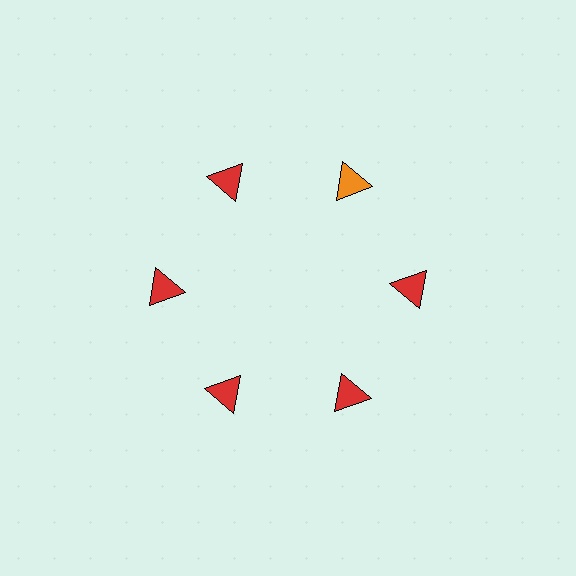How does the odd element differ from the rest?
It has a different color: orange instead of red.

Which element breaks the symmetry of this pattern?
The orange triangle at roughly the 1 o'clock position breaks the symmetry. All other shapes are red triangles.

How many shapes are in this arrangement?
There are 6 shapes arranged in a ring pattern.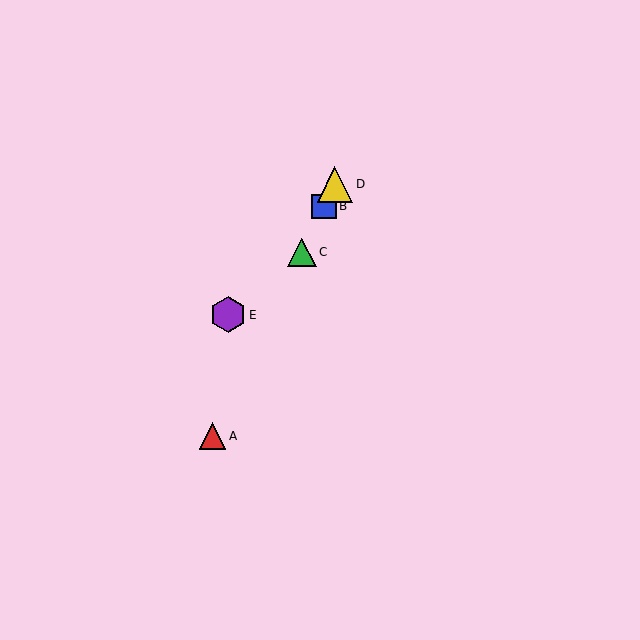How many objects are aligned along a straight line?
4 objects (A, B, C, D) are aligned along a straight line.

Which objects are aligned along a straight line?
Objects A, B, C, D are aligned along a straight line.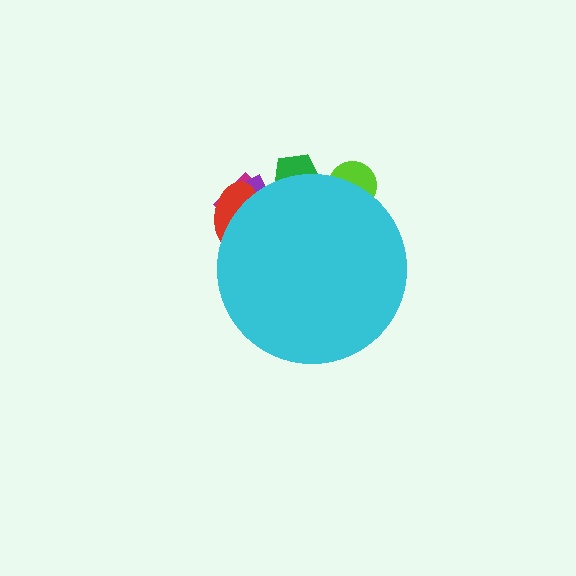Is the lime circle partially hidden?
Yes, the lime circle is partially hidden behind the cyan circle.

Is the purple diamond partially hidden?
Yes, the purple diamond is partially hidden behind the cyan circle.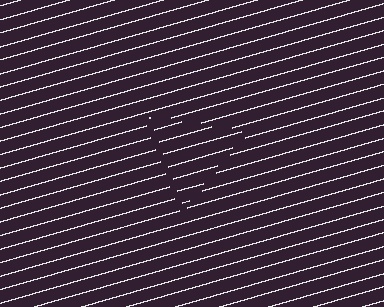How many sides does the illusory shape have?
3 sides — the line-ends trace a triangle.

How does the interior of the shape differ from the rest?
The interior of the shape contains the same grating, shifted by half a period — the contour is defined by the phase discontinuity where line-ends from the inner and outer gratings abut.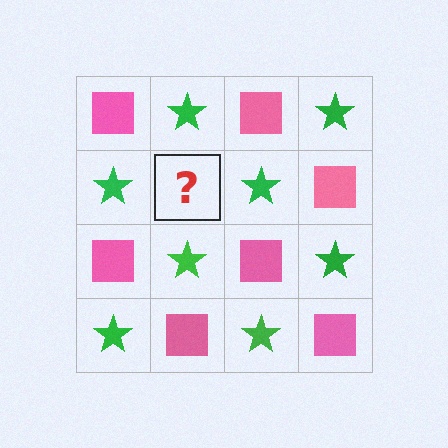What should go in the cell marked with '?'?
The missing cell should contain a pink square.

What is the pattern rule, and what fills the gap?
The rule is that it alternates pink square and green star in a checkerboard pattern. The gap should be filled with a pink square.